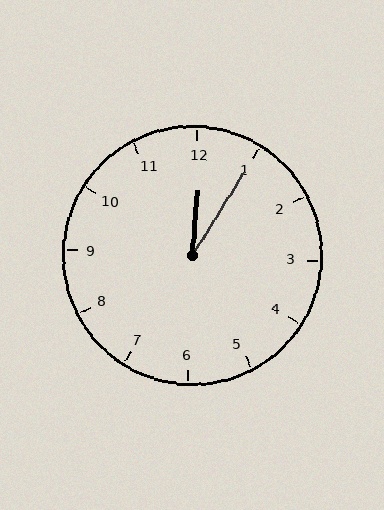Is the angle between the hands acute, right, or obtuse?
It is acute.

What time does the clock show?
12:05.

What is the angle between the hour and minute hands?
Approximately 28 degrees.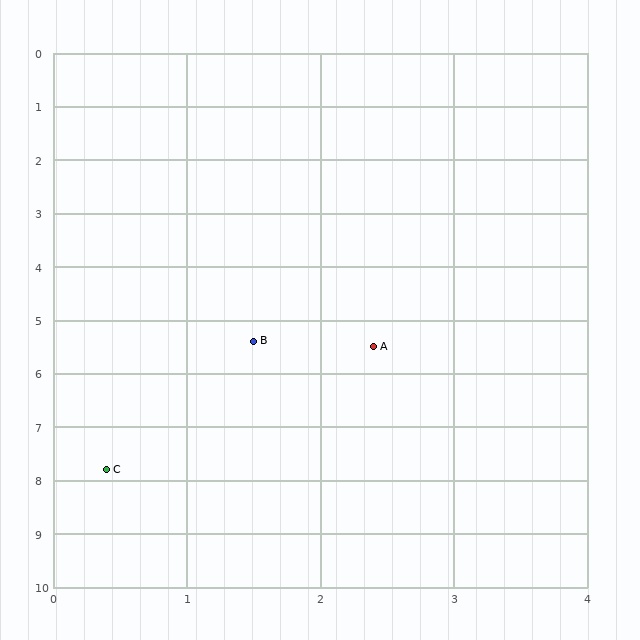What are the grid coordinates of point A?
Point A is at approximately (2.4, 5.5).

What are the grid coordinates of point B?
Point B is at approximately (1.5, 5.4).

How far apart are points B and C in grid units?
Points B and C are about 2.6 grid units apart.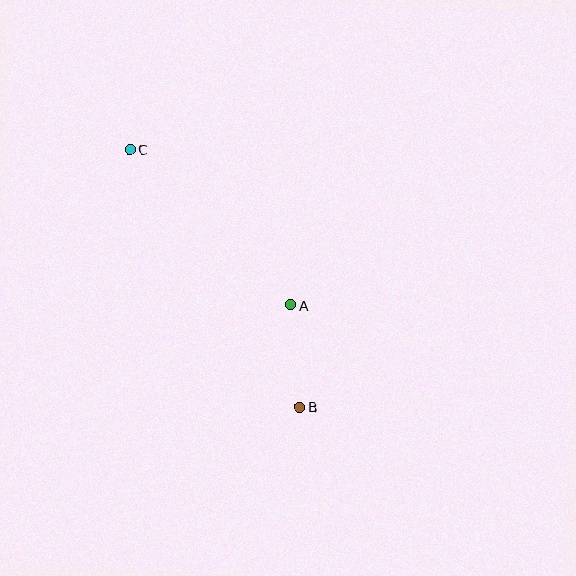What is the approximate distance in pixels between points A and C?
The distance between A and C is approximately 224 pixels.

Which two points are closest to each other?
Points A and B are closest to each other.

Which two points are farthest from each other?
Points B and C are farthest from each other.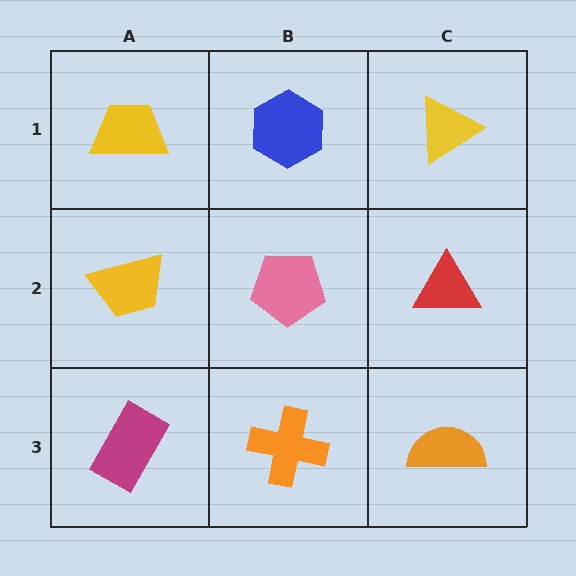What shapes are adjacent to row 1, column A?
A yellow trapezoid (row 2, column A), a blue hexagon (row 1, column B).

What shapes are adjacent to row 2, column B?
A blue hexagon (row 1, column B), an orange cross (row 3, column B), a yellow trapezoid (row 2, column A), a red triangle (row 2, column C).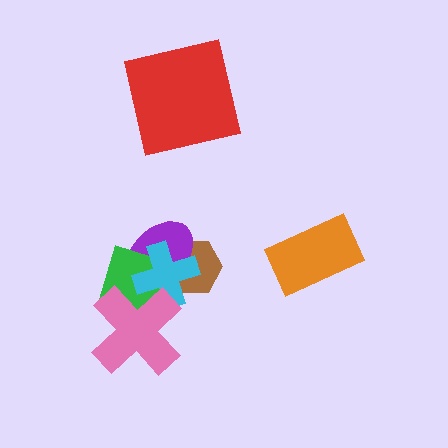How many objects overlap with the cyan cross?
4 objects overlap with the cyan cross.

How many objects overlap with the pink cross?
3 objects overlap with the pink cross.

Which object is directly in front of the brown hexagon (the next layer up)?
The purple ellipse is directly in front of the brown hexagon.